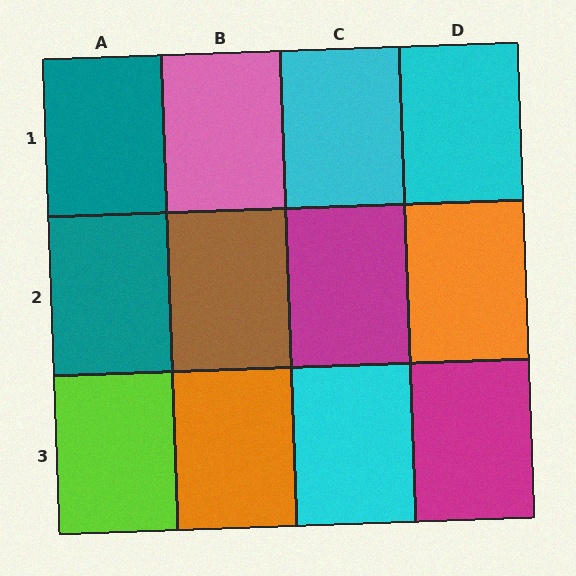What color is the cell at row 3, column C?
Cyan.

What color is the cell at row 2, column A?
Teal.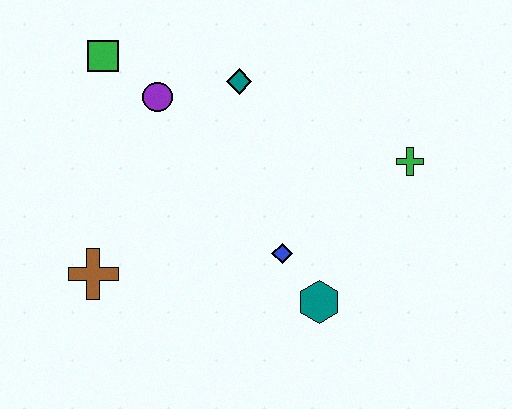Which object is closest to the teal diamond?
The purple circle is closest to the teal diamond.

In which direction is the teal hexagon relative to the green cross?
The teal hexagon is below the green cross.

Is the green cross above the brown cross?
Yes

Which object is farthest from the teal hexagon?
The green square is farthest from the teal hexagon.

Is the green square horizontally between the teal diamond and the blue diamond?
No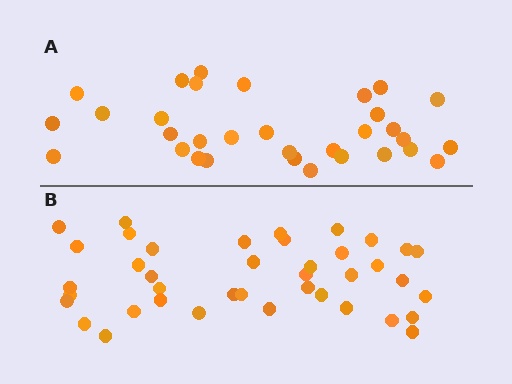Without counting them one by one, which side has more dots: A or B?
Region B (the bottom region) has more dots.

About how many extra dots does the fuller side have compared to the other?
Region B has roughly 8 or so more dots than region A.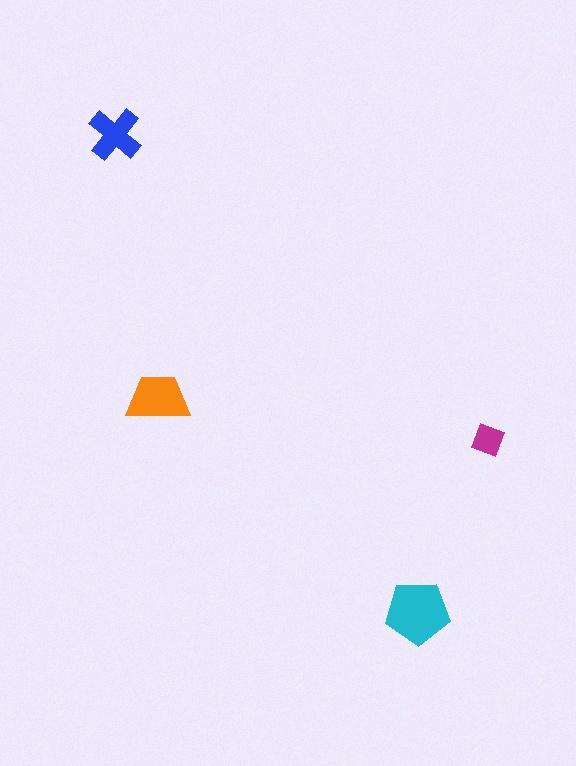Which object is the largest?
The cyan pentagon.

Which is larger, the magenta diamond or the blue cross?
The blue cross.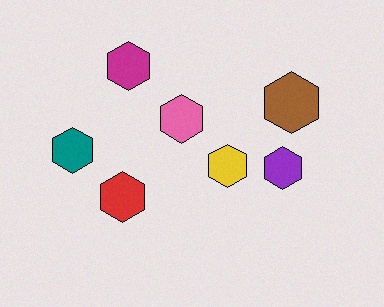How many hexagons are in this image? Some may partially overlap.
There are 7 hexagons.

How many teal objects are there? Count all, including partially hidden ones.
There is 1 teal object.